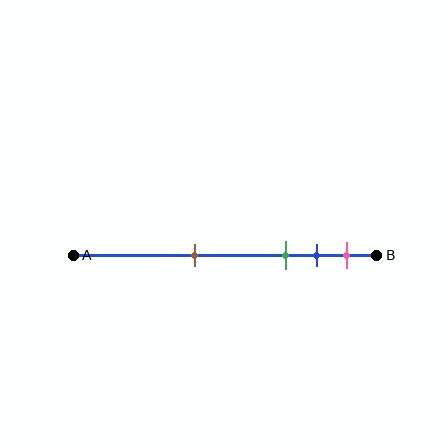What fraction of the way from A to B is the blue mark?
The blue mark is approximately 80% (0.8) of the way from A to B.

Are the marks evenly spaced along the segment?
No, the marks are not evenly spaced.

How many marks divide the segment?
There are 4 marks dividing the segment.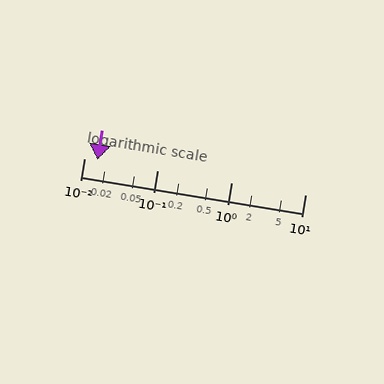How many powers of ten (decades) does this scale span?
The scale spans 3 decades, from 0.01 to 10.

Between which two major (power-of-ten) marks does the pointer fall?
The pointer is between 0.01 and 0.1.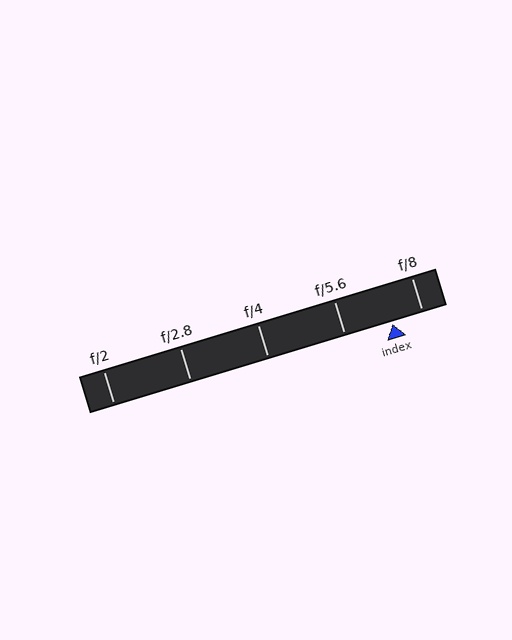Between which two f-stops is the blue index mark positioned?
The index mark is between f/5.6 and f/8.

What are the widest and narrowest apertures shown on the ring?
The widest aperture shown is f/2 and the narrowest is f/8.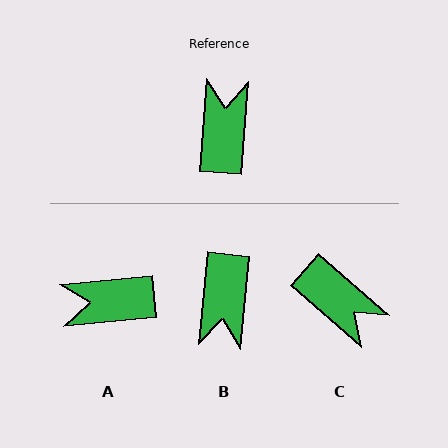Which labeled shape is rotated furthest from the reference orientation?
B, about 179 degrees away.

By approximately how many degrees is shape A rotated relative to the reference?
Approximately 100 degrees counter-clockwise.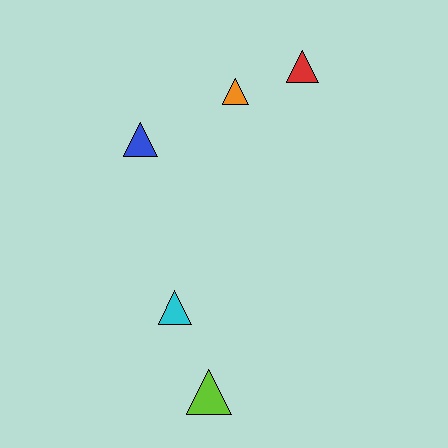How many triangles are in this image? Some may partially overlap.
There are 5 triangles.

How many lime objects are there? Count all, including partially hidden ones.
There is 1 lime object.